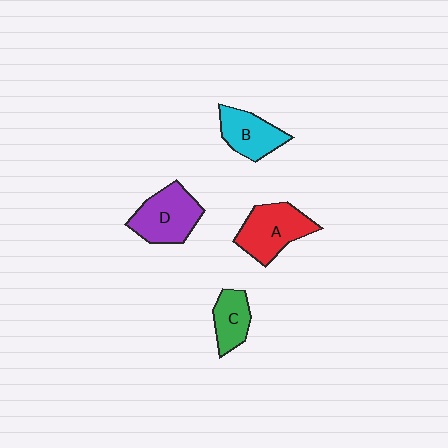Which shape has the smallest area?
Shape C (green).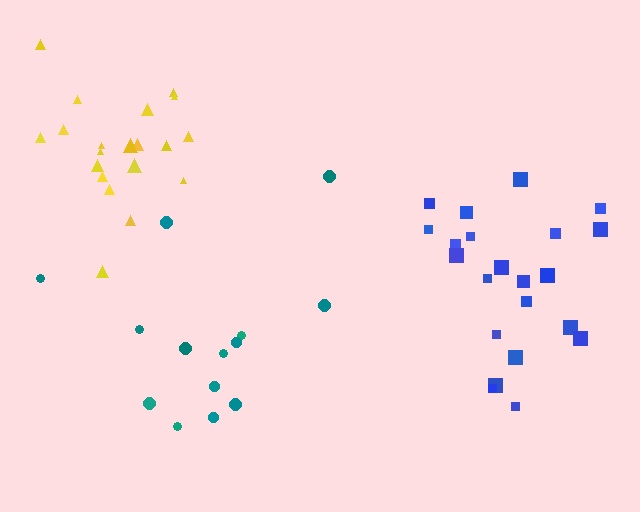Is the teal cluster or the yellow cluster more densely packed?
Yellow.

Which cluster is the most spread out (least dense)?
Teal.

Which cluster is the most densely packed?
Yellow.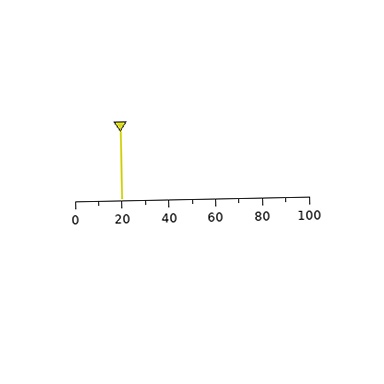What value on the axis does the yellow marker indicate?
The marker indicates approximately 20.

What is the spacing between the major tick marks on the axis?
The major ticks are spaced 20 apart.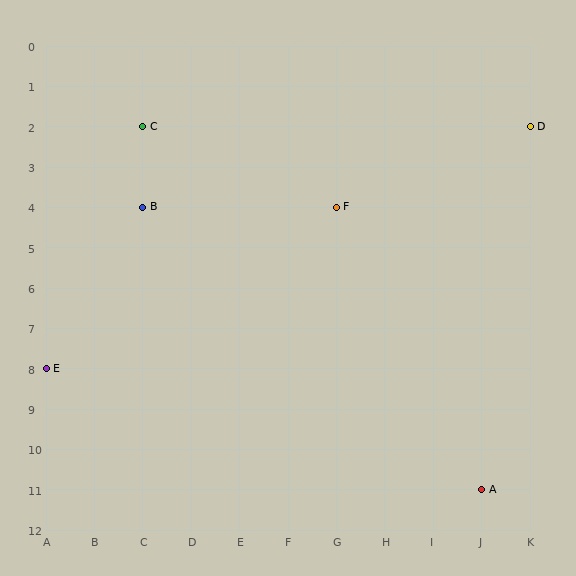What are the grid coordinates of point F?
Point F is at grid coordinates (G, 4).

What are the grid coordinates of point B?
Point B is at grid coordinates (C, 4).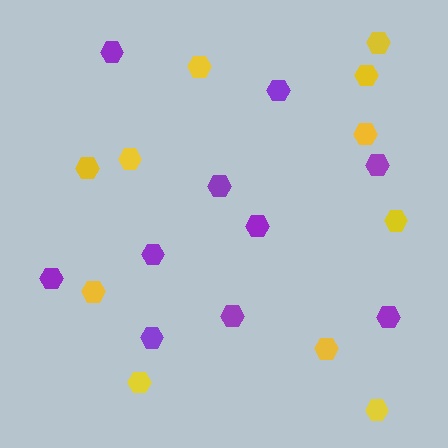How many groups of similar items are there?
There are 2 groups: one group of yellow hexagons (11) and one group of purple hexagons (10).